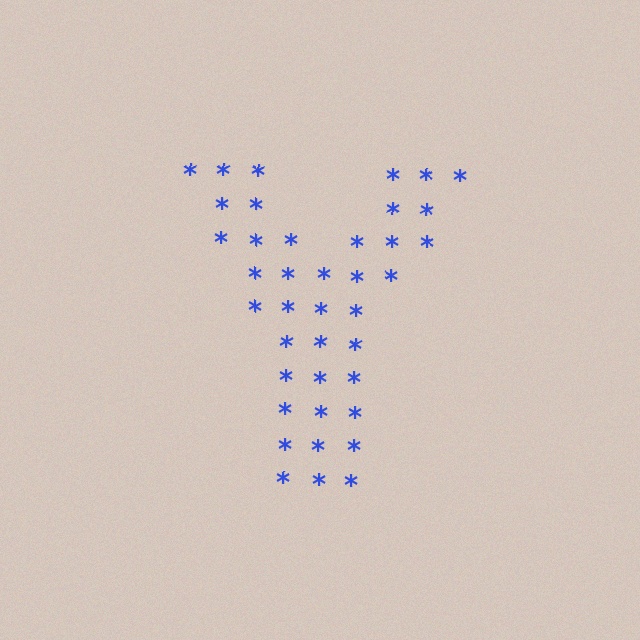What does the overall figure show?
The overall figure shows the letter Y.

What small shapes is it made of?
It is made of small asterisks.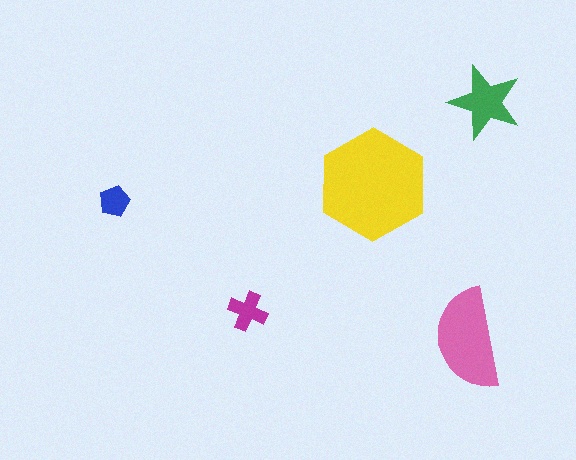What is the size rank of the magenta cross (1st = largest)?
4th.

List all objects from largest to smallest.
The yellow hexagon, the pink semicircle, the green star, the magenta cross, the blue pentagon.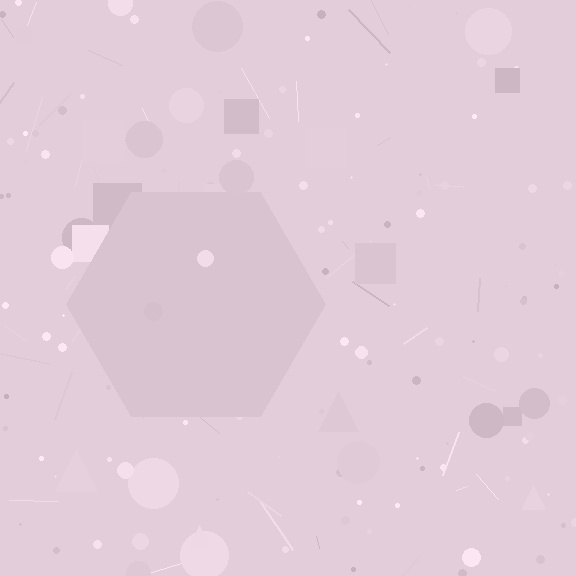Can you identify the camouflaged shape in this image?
The camouflaged shape is a hexagon.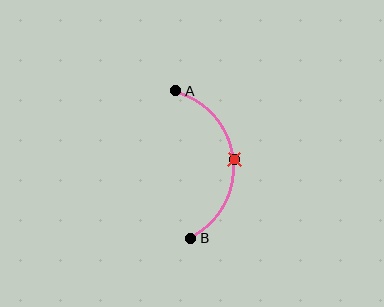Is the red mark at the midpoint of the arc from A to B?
Yes. The red mark lies on the arc at equal arc-length from both A and B — it is the arc midpoint.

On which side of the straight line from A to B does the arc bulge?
The arc bulges to the right of the straight line connecting A and B.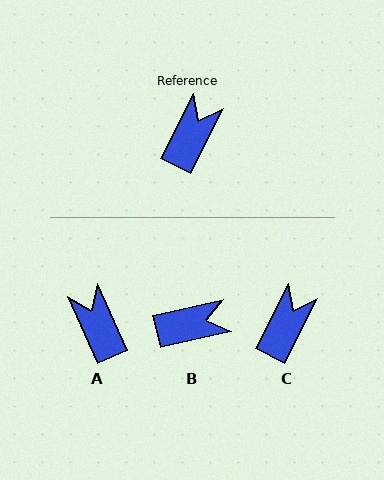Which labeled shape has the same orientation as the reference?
C.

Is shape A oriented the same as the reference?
No, it is off by about 51 degrees.